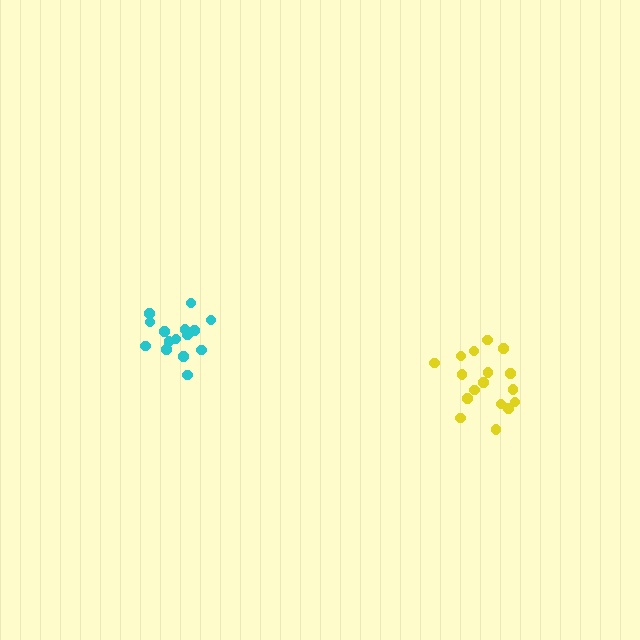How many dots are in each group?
Group 1: 17 dots, Group 2: 15 dots (32 total).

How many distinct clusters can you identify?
There are 2 distinct clusters.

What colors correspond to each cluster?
The clusters are colored: yellow, cyan.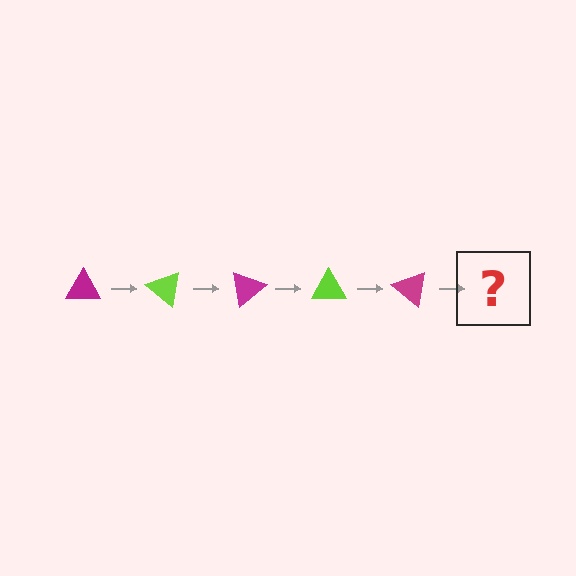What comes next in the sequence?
The next element should be a lime triangle, rotated 200 degrees from the start.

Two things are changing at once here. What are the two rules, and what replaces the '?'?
The two rules are that it rotates 40 degrees each step and the color cycles through magenta and lime. The '?' should be a lime triangle, rotated 200 degrees from the start.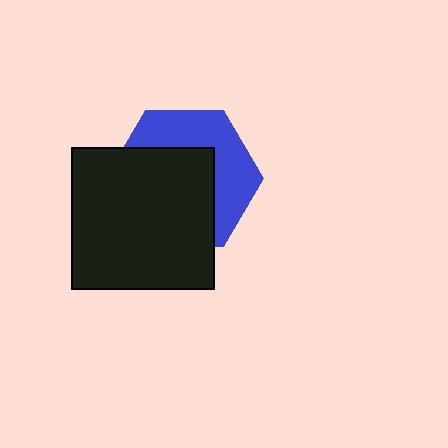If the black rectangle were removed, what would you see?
You would see the complete blue hexagon.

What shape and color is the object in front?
The object in front is a black rectangle.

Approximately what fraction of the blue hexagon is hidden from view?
Roughly 57% of the blue hexagon is hidden behind the black rectangle.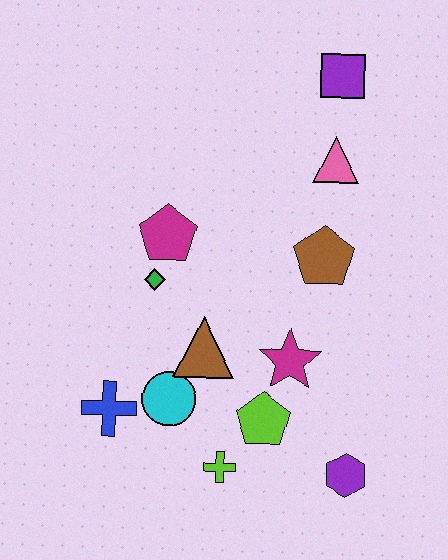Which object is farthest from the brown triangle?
The purple square is farthest from the brown triangle.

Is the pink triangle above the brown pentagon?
Yes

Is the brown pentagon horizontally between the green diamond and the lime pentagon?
No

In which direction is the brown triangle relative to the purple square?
The brown triangle is below the purple square.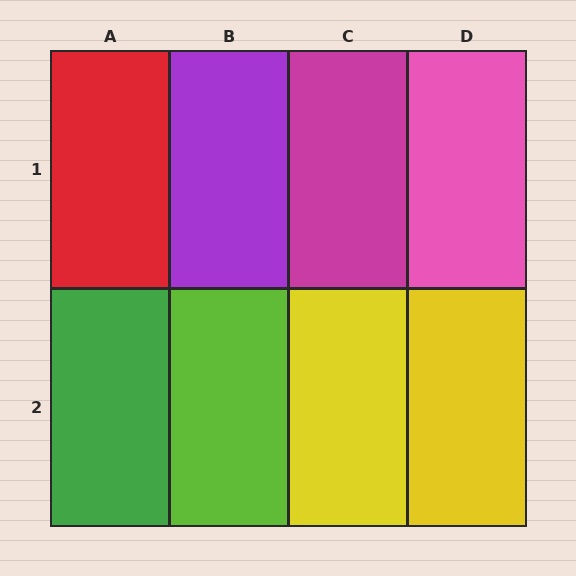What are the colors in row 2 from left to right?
Green, lime, yellow, yellow.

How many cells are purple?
1 cell is purple.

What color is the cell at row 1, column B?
Purple.